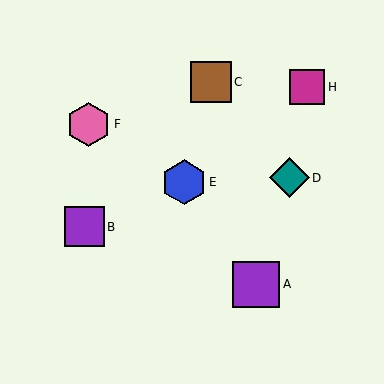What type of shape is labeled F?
Shape F is a pink hexagon.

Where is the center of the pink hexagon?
The center of the pink hexagon is at (89, 124).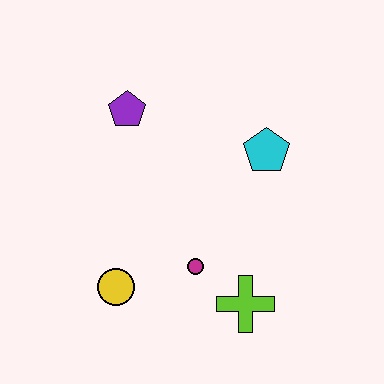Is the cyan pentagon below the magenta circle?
No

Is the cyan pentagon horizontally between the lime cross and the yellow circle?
No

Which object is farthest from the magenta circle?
The purple pentagon is farthest from the magenta circle.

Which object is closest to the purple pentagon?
The cyan pentagon is closest to the purple pentagon.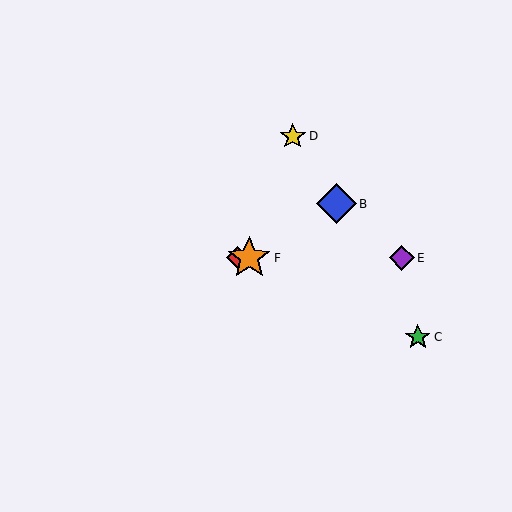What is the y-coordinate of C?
Object C is at y≈337.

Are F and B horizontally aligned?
No, F is at y≈258 and B is at y≈204.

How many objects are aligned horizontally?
3 objects (A, E, F) are aligned horizontally.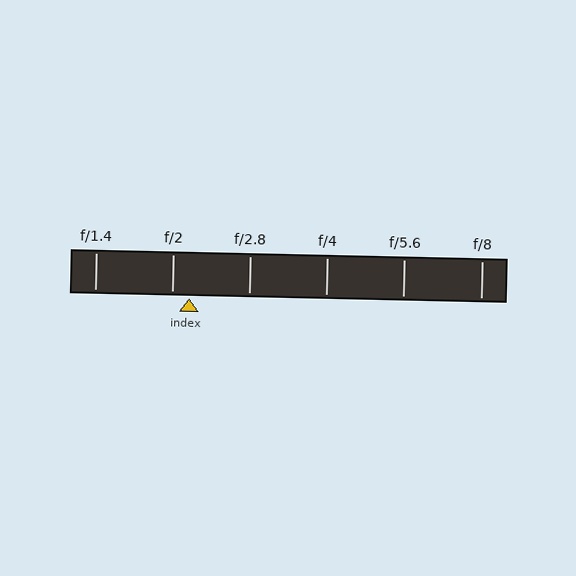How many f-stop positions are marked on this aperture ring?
There are 6 f-stop positions marked.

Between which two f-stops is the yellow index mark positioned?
The index mark is between f/2 and f/2.8.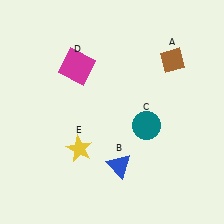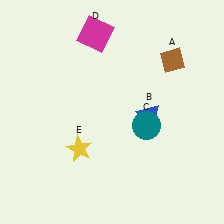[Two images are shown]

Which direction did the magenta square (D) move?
The magenta square (D) moved up.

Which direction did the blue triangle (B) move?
The blue triangle (B) moved up.